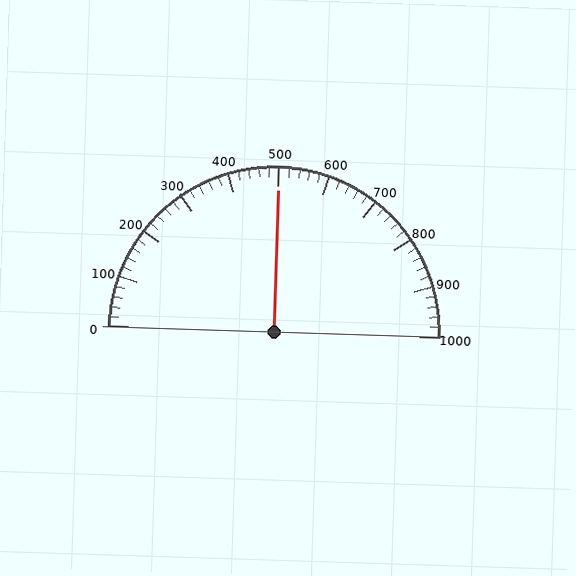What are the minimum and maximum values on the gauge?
The gauge ranges from 0 to 1000.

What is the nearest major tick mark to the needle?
The nearest major tick mark is 500.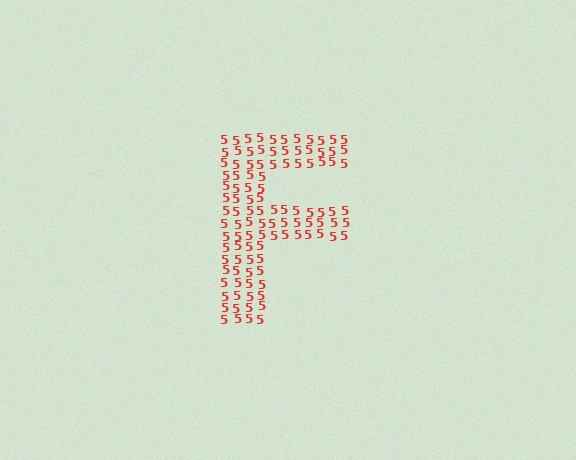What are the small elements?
The small elements are digit 5's.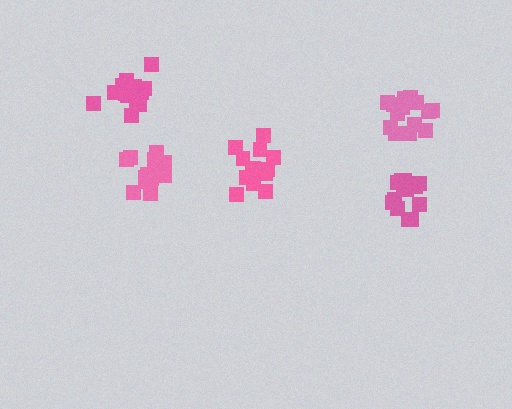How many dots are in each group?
Group 1: 13 dots, Group 2: 16 dots, Group 3: 13 dots, Group 4: 14 dots, Group 5: 13 dots (69 total).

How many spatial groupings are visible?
There are 5 spatial groupings.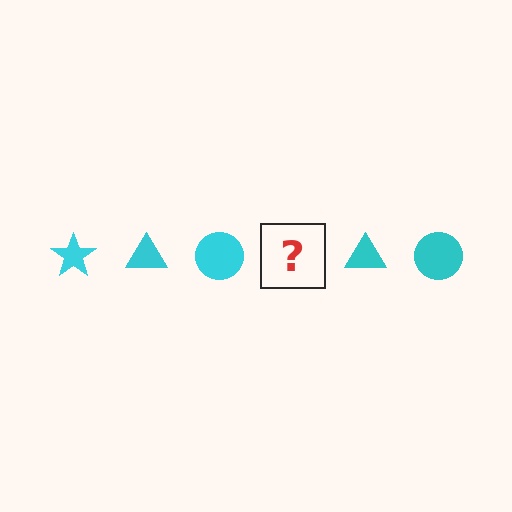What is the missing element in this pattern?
The missing element is a cyan star.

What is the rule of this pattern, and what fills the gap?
The rule is that the pattern cycles through star, triangle, circle shapes in cyan. The gap should be filled with a cyan star.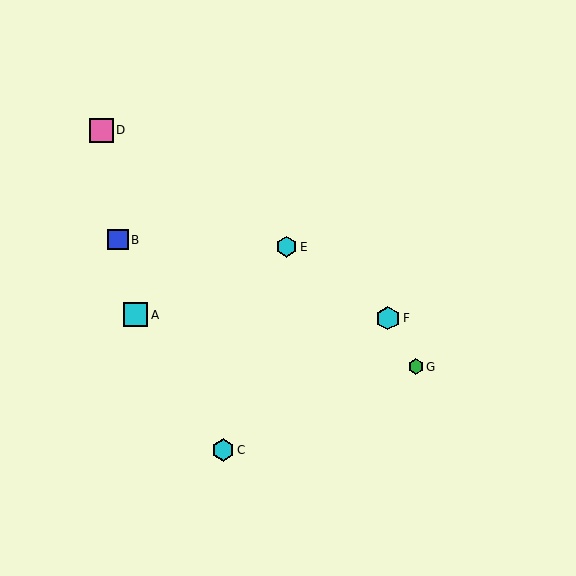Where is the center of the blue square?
The center of the blue square is at (118, 240).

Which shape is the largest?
The cyan square (labeled A) is the largest.